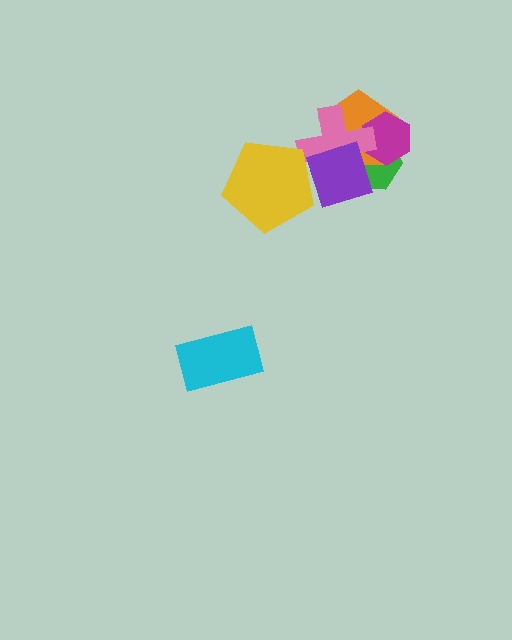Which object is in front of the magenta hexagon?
The pink cross is in front of the magenta hexagon.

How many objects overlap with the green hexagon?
4 objects overlap with the green hexagon.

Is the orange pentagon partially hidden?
Yes, it is partially covered by another shape.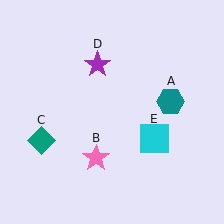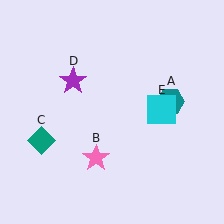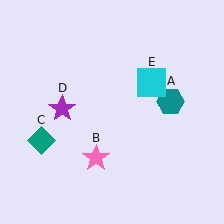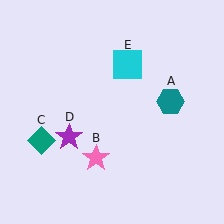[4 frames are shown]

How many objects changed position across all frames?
2 objects changed position: purple star (object D), cyan square (object E).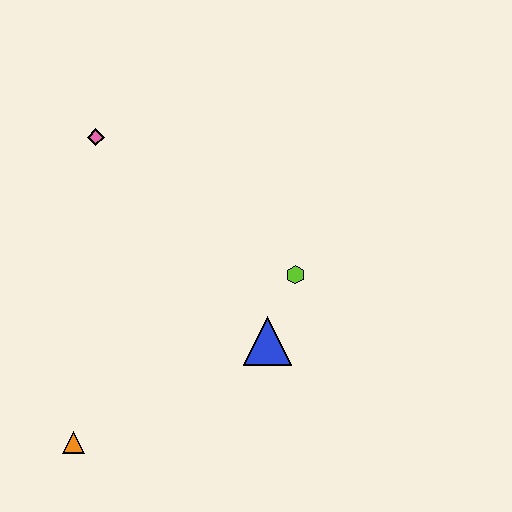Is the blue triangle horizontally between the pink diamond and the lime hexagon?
Yes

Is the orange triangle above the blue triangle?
No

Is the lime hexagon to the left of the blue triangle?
No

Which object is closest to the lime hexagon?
The blue triangle is closest to the lime hexagon.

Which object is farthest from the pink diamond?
The orange triangle is farthest from the pink diamond.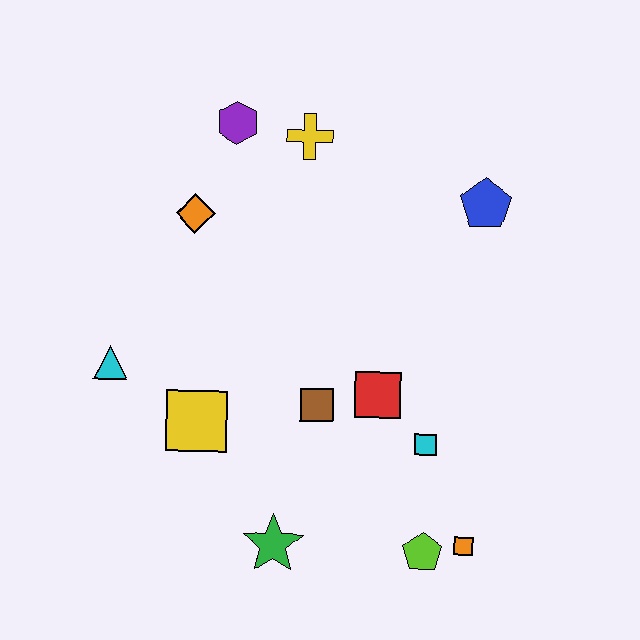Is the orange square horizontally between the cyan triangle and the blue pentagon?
Yes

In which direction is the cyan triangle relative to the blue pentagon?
The cyan triangle is to the left of the blue pentagon.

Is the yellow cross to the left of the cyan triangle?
No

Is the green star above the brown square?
No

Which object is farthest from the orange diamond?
The orange square is farthest from the orange diamond.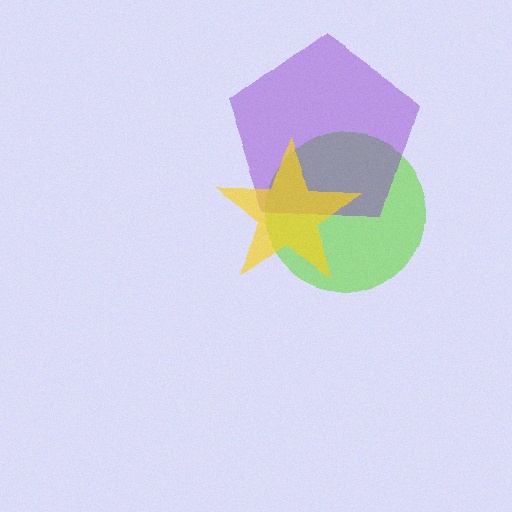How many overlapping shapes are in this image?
There are 3 overlapping shapes in the image.